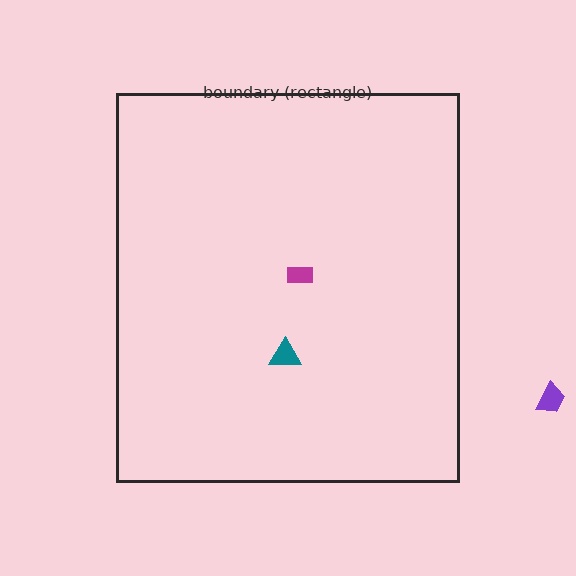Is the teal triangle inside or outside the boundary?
Inside.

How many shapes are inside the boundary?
2 inside, 1 outside.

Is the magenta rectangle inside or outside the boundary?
Inside.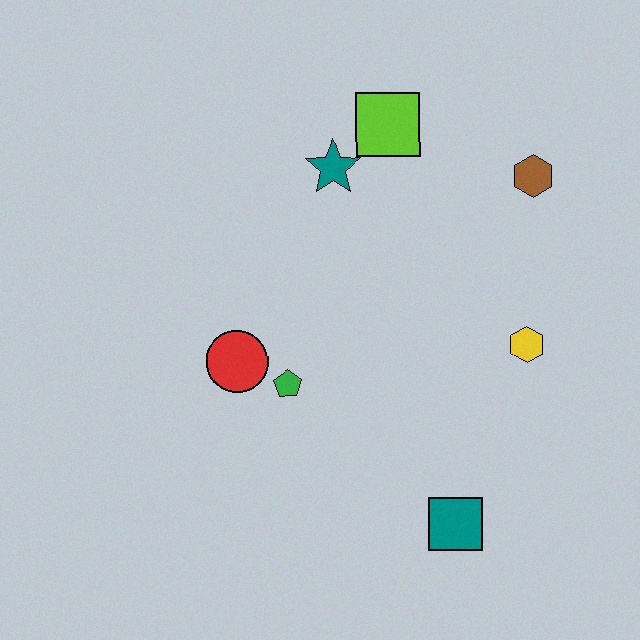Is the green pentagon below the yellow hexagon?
Yes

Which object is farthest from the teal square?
The lime square is farthest from the teal square.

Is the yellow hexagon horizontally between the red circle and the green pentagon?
No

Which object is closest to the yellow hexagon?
The brown hexagon is closest to the yellow hexagon.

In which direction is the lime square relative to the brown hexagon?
The lime square is to the left of the brown hexagon.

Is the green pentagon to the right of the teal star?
No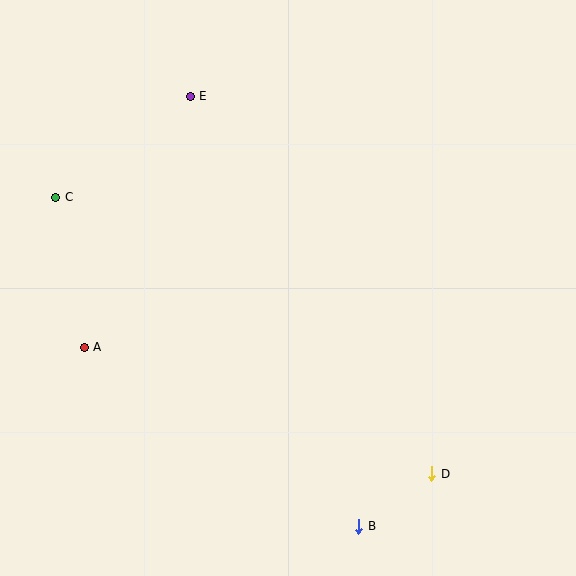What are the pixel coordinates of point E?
Point E is at (190, 96).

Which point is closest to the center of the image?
Point A at (84, 347) is closest to the center.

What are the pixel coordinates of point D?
Point D is at (432, 474).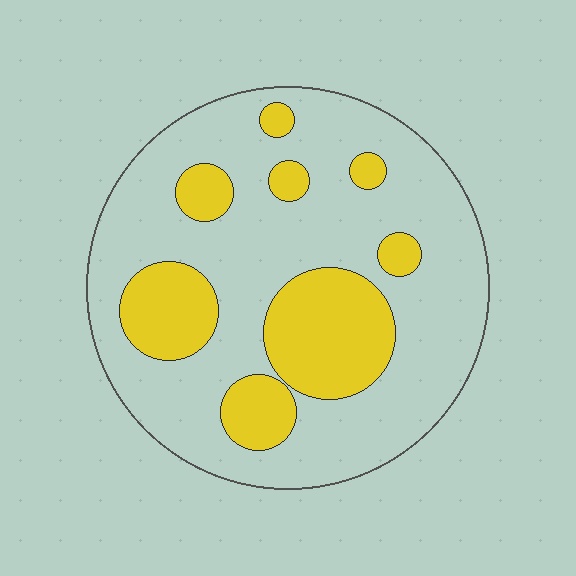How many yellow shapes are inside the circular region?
8.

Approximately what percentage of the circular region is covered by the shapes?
Approximately 25%.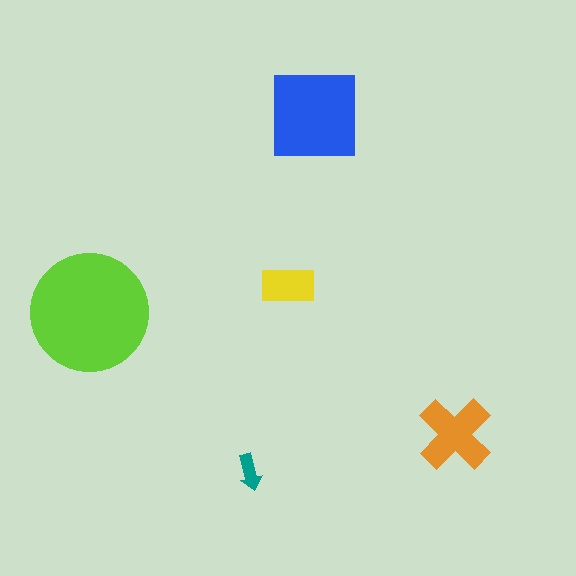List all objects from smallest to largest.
The teal arrow, the yellow rectangle, the orange cross, the blue square, the lime circle.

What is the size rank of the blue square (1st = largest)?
2nd.